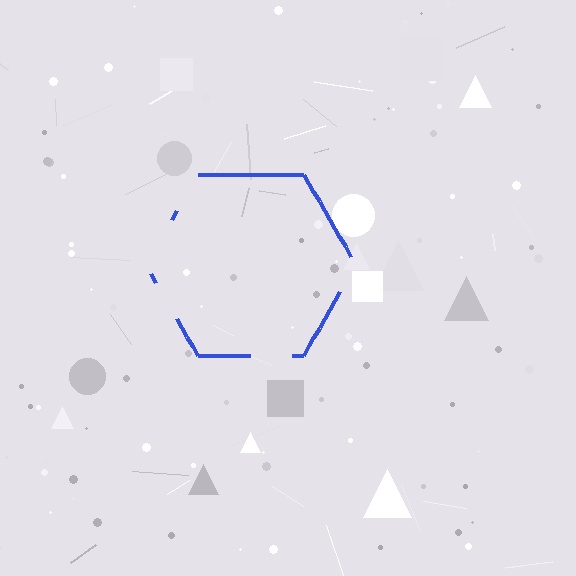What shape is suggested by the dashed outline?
The dashed outline suggests a hexagon.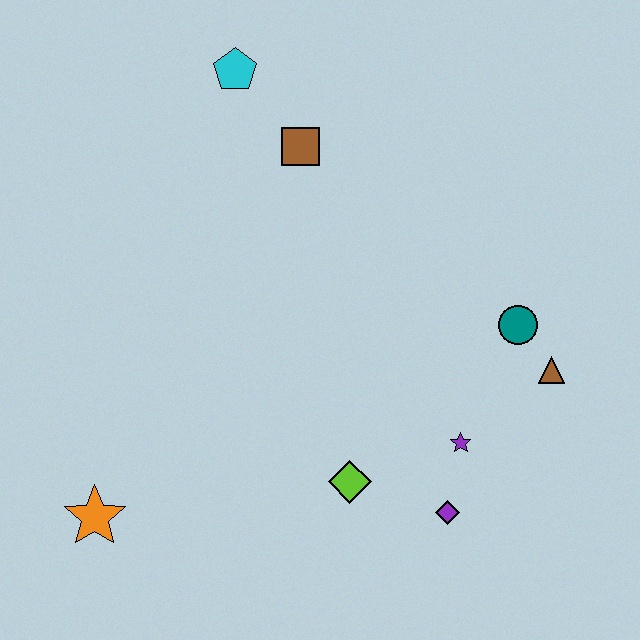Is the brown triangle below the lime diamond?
No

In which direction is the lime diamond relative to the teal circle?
The lime diamond is to the left of the teal circle.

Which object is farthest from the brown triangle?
The orange star is farthest from the brown triangle.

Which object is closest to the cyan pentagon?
The brown square is closest to the cyan pentagon.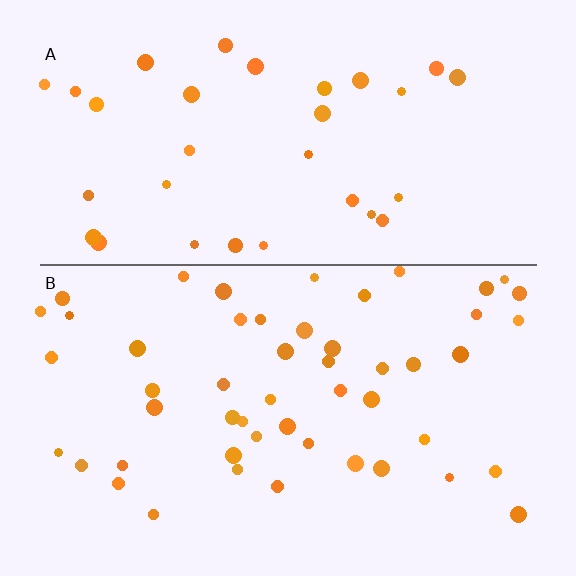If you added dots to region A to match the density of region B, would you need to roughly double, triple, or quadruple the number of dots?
Approximately double.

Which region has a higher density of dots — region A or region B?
B (the bottom).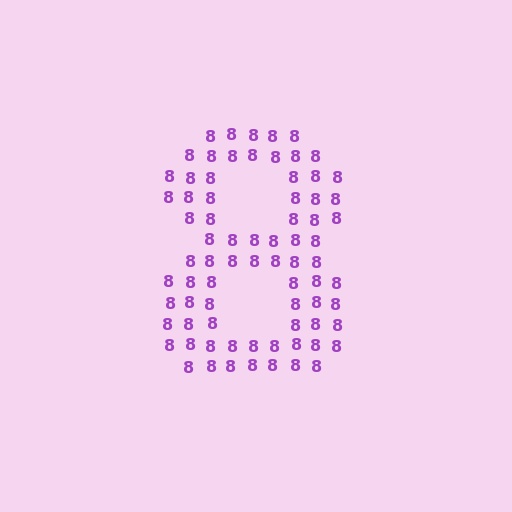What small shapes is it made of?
It is made of small digit 8's.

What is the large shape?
The large shape is the digit 8.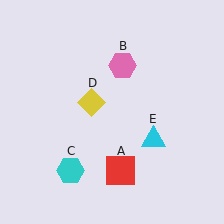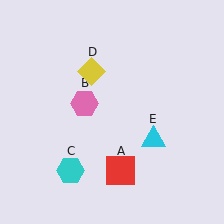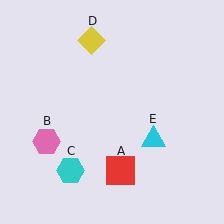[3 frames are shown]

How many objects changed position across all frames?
2 objects changed position: pink hexagon (object B), yellow diamond (object D).